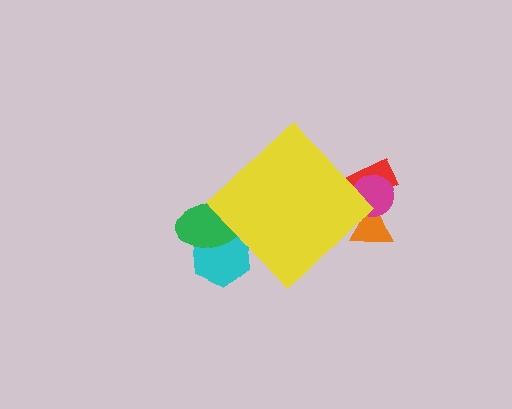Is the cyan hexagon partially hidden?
Yes, the cyan hexagon is partially hidden behind the yellow diamond.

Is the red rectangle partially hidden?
Yes, the red rectangle is partially hidden behind the yellow diamond.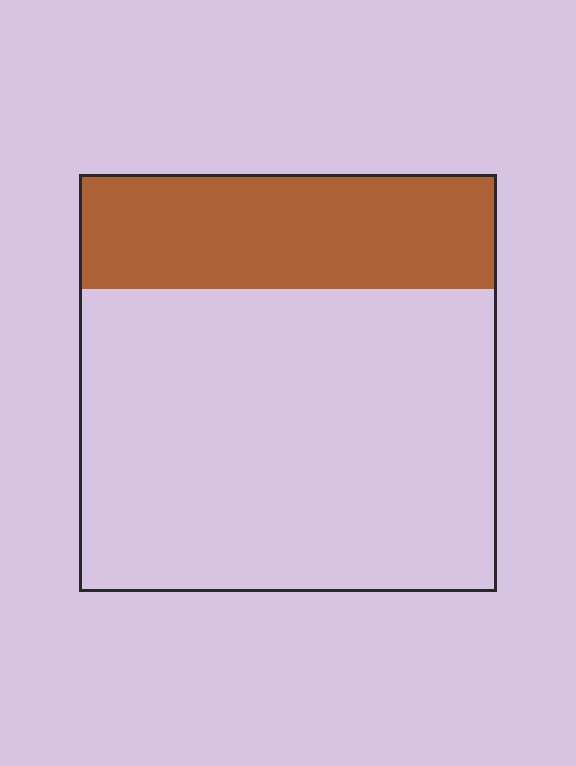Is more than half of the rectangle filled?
No.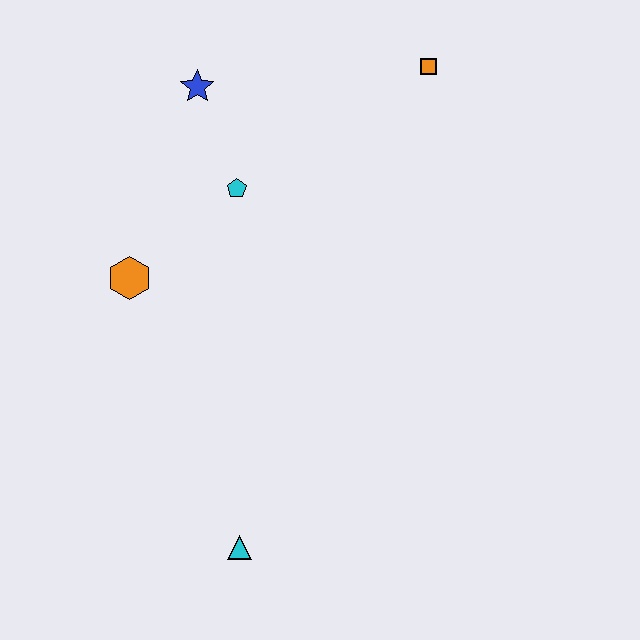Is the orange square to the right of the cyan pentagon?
Yes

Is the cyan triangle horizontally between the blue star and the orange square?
Yes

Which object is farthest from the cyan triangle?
The orange square is farthest from the cyan triangle.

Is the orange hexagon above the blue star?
No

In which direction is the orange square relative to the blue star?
The orange square is to the right of the blue star.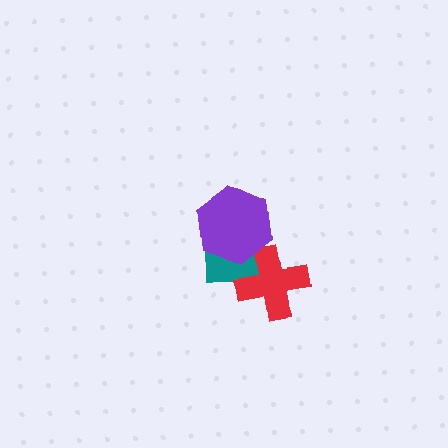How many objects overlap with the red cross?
2 objects overlap with the red cross.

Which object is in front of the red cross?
The purple hexagon is in front of the red cross.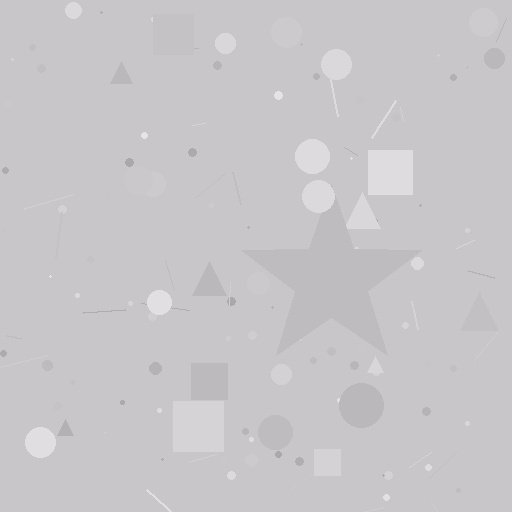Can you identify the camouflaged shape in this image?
The camouflaged shape is a star.